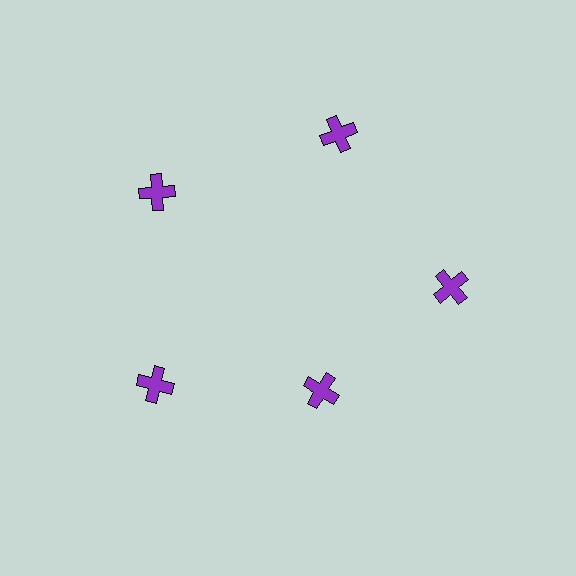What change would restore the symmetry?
The symmetry would be restored by moving it outward, back onto the ring so that all 5 crosses sit at equal angles and equal distance from the center.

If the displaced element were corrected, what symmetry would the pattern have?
It would have 5-fold rotational symmetry — the pattern would map onto itself every 72 degrees.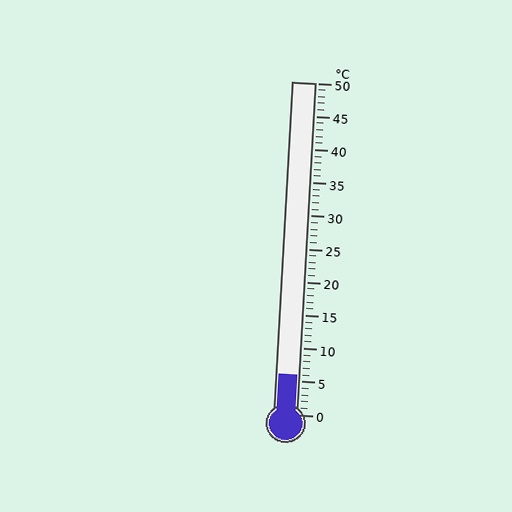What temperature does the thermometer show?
The thermometer shows approximately 6°C.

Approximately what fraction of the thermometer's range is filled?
The thermometer is filled to approximately 10% of its range.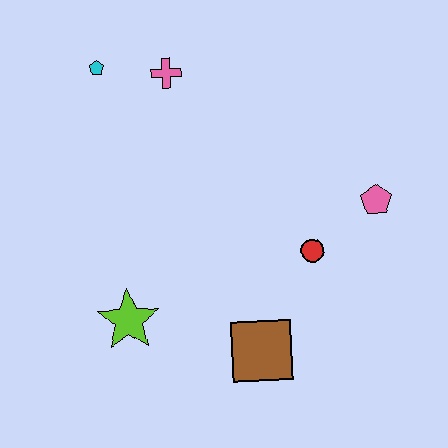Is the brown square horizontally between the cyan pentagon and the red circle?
Yes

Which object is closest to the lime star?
The brown square is closest to the lime star.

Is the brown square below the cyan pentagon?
Yes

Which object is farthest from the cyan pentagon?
The brown square is farthest from the cyan pentagon.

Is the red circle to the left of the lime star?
No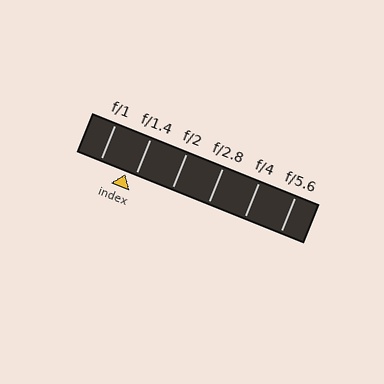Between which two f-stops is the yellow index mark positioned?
The index mark is between f/1 and f/1.4.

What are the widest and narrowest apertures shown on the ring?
The widest aperture shown is f/1 and the narrowest is f/5.6.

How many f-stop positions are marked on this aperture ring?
There are 6 f-stop positions marked.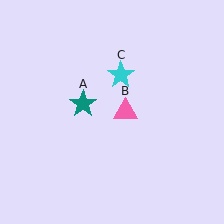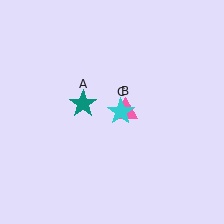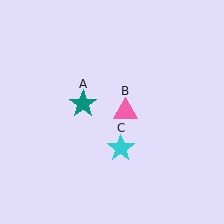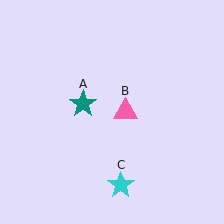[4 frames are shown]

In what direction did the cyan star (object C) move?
The cyan star (object C) moved down.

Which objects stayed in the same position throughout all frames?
Teal star (object A) and pink triangle (object B) remained stationary.